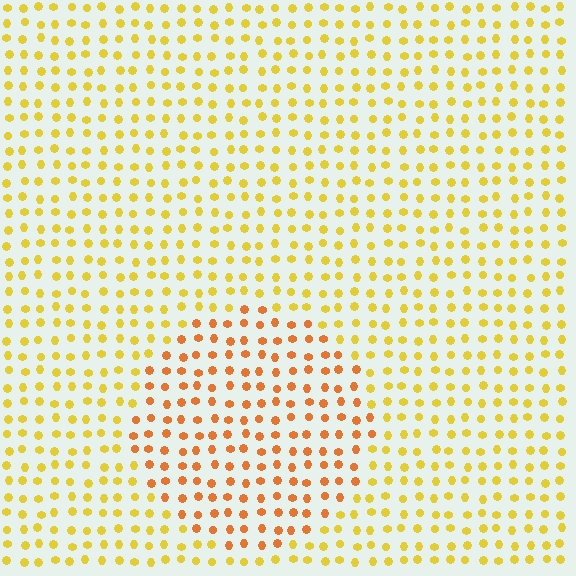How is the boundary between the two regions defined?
The boundary is defined purely by a slight shift in hue (about 30 degrees). Spacing, size, and orientation are identical on both sides.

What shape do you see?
I see a circle.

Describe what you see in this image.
The image is filled with small yellow elements in a uniform arrangement. A circle-shaped region is visible where the elements are tinted to a slightly different hue, forming a subtle color boundary.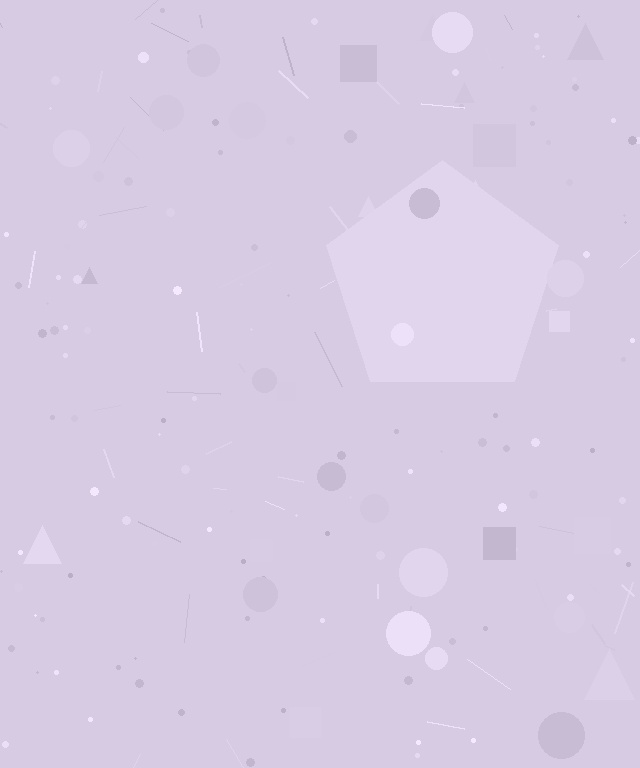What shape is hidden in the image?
A pentagon is hidden in the image.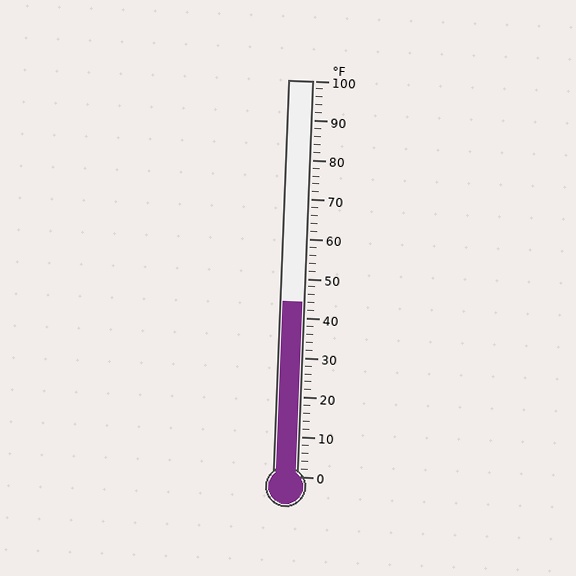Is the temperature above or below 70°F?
The temperature is below 70°F.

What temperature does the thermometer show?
The thermometer shows approximately 44°F.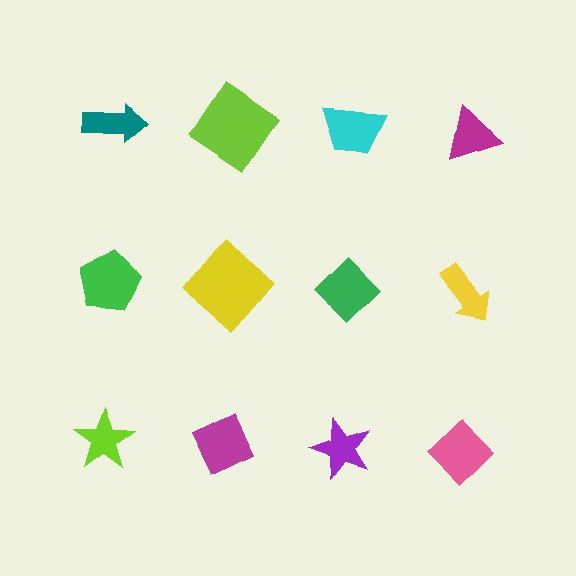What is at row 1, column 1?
A teal arrow.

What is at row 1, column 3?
A cyan trapezoid.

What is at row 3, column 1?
A lime star.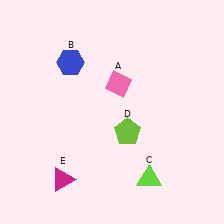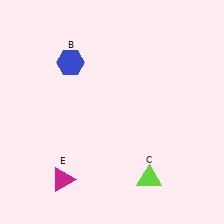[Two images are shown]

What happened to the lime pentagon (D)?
The lime pentagon (D) was removed in Image 2. It was in the bottom-right area of Image 1.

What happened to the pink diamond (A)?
The pink diamond (A) was removed in Image 2. It was in the top-right area of Image 1.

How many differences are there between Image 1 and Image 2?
There are 2 differences between the two images.